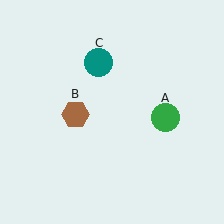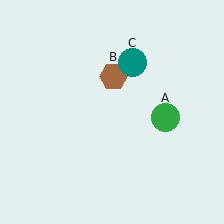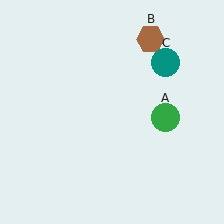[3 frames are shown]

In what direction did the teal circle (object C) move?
The teal circle (object C) moved right.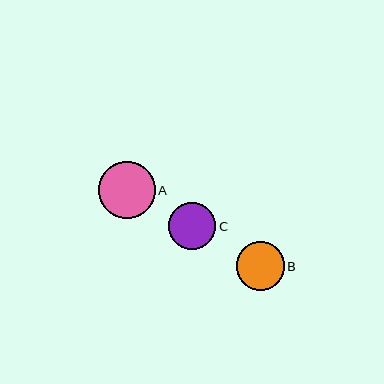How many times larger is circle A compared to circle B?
Circle A is approximately 1.2 times the size of circle B.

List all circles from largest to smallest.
From largest to smallest: A, B, C.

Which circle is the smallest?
Circle C is the smallest with a size of approximately 47 pixels.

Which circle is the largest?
Circle A is the largest with a size of approximately 56 pixels.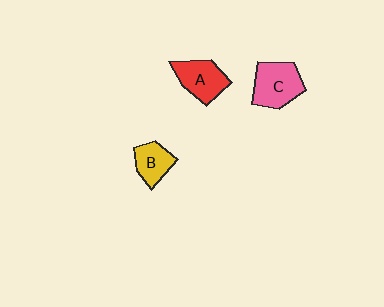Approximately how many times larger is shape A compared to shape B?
Approximately 1.3 times.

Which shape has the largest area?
Shape C (pink).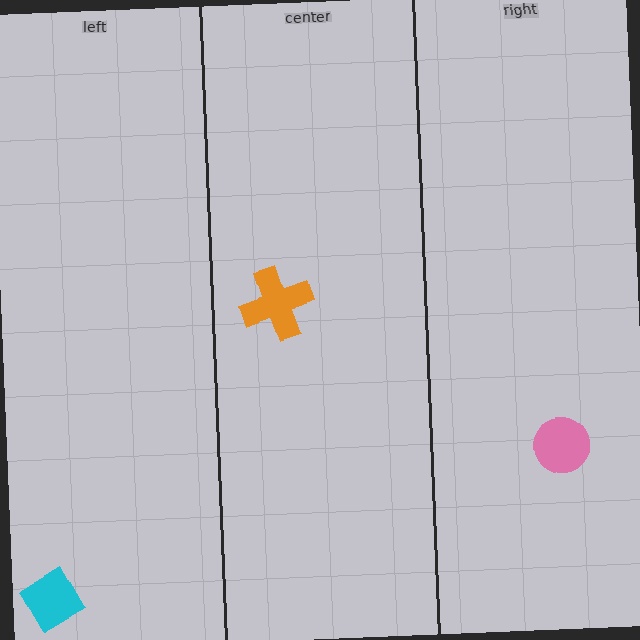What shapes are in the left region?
The cyan diamond.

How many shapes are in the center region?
1.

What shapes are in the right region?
The pink circle.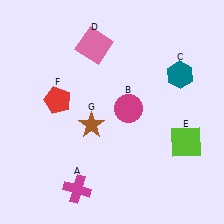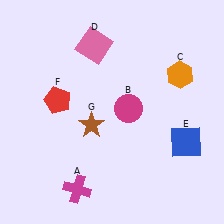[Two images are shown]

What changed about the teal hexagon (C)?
In Image 1, C is teal. In Image 2, it changed to orange.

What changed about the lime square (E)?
In Image 1, E is lime. In Image 2, it changed to blue.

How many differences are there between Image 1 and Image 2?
There are 2 differences between the two images.